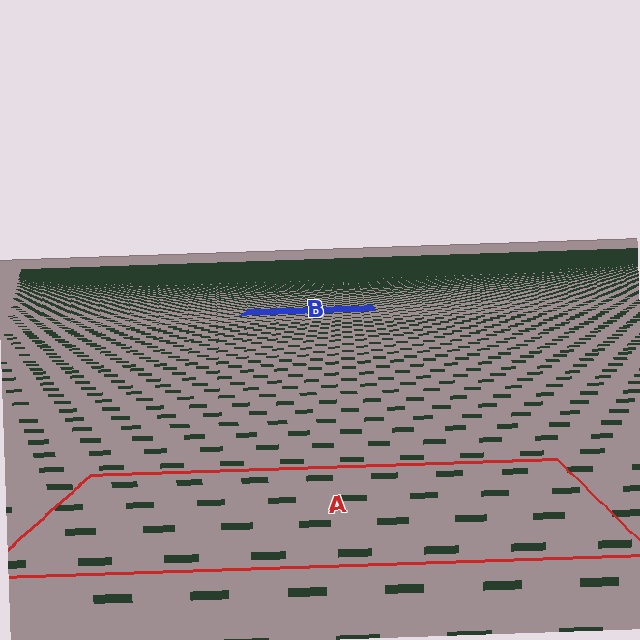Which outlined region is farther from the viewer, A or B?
Region B is farther from the viewer — the texture elements inside it appear smaller and more densely packed.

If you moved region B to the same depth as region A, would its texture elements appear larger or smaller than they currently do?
They would appear larger. At a closer depth, the same texture elements are projected at a bigger on-screen size.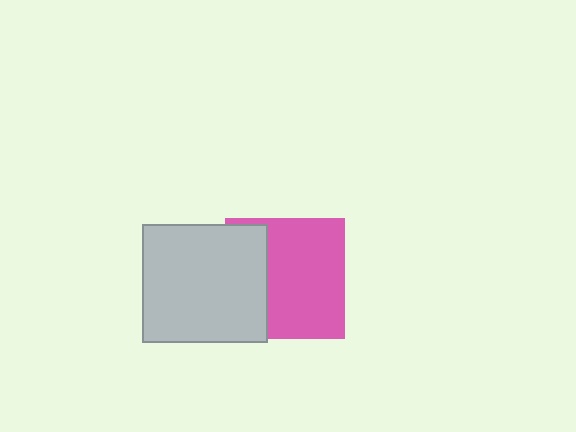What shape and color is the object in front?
The object in front is a light gray rectangle.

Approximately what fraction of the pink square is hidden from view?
Roughly 33% of the pink square is hidden behind the light gray rectangle.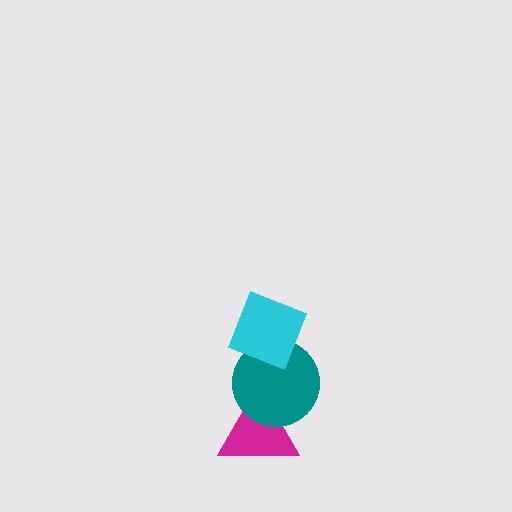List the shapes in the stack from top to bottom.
From top to bottom: the cyan diamond, the teal circle, the magenta triangle.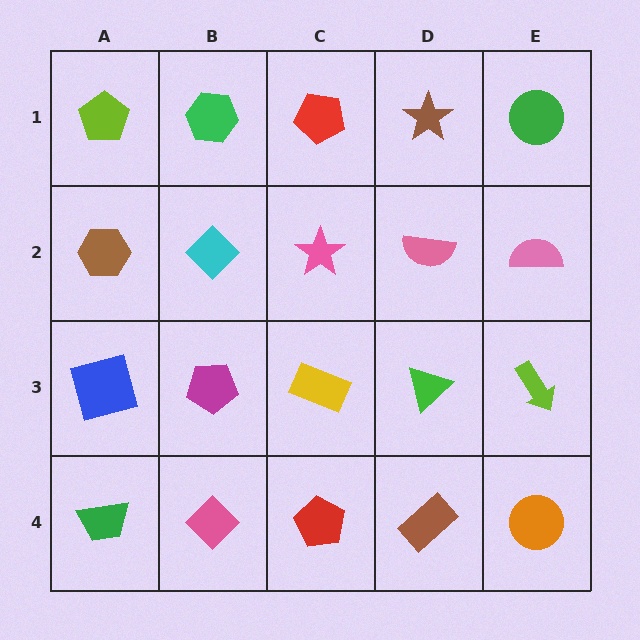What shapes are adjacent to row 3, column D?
A pink semicircle (row 2, column D), a brown rectangle (row 4, column D), a yellow rectangle (row 3, column C), a lime arrow (row 3, column E).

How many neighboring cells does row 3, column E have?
3.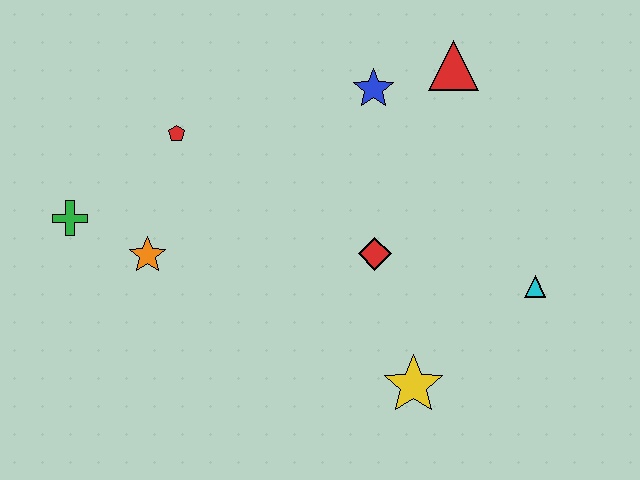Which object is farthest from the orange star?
The cyan triangle is farthest from the orange star.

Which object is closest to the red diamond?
The yellow star is closest to the red diamond.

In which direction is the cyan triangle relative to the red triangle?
The cyan triangle is below the red triangle.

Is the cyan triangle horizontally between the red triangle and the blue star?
No